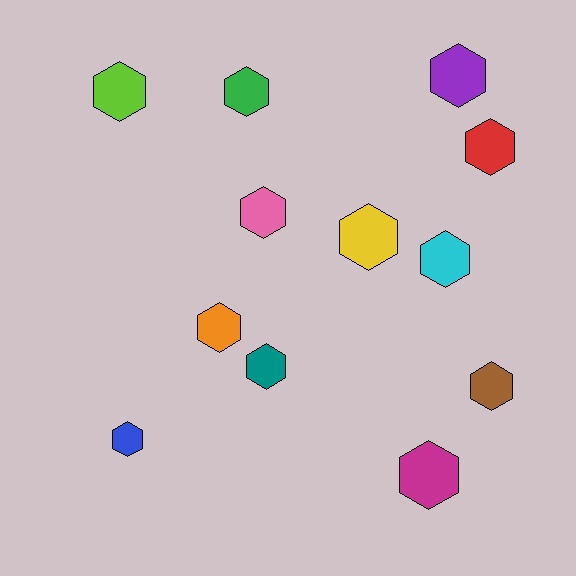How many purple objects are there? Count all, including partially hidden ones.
There is 1 purple object.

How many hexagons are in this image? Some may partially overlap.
There are 12 hexagons.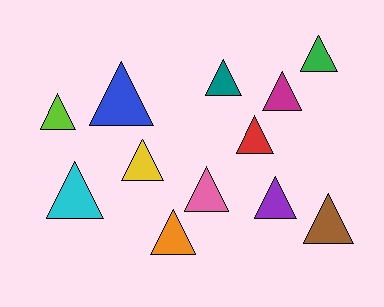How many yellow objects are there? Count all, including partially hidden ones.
There is 1 yellow object.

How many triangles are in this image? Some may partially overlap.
There are 12 triangles.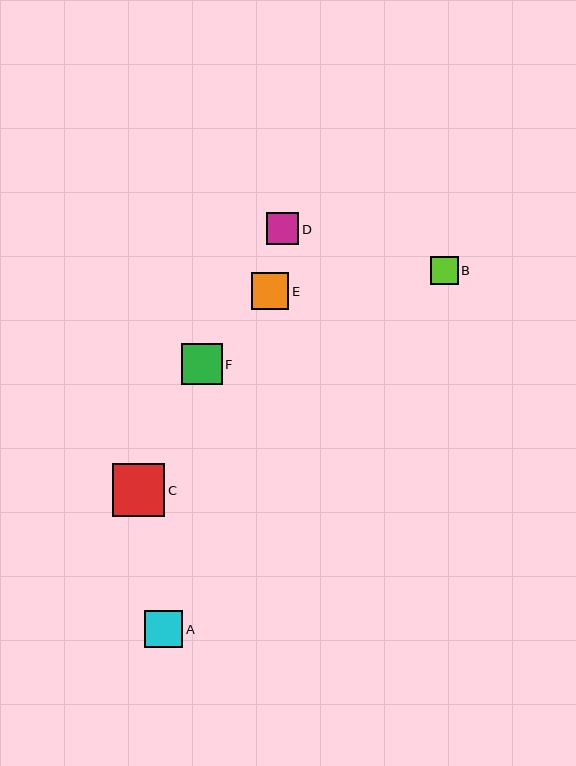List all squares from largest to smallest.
From largest to smallest: C, F, A, E, D, B.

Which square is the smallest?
Square B is the smallest with a size of approximately 28 pixels.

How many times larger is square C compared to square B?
Square C is approximately 1.9 times the size of square B.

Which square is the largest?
Square C is the largest with a size of approximately 52 pixels.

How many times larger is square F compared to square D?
Square F is approximately 1.3 times the size of square D.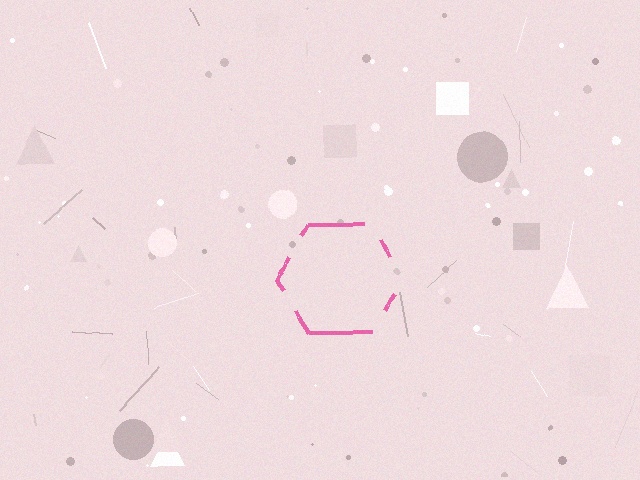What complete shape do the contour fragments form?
The contour fragments form a hexagon.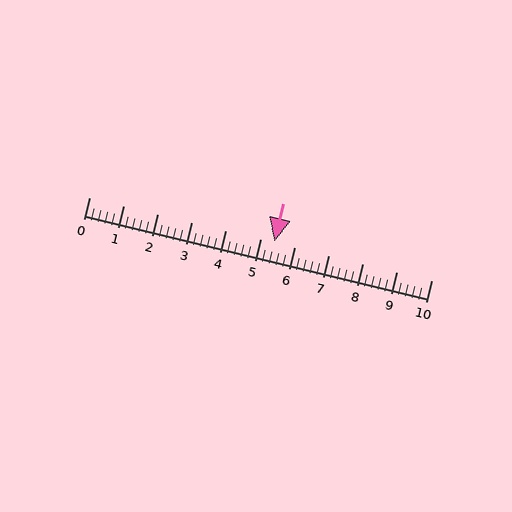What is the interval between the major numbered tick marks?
The major tick marks are spaced 1 units apart.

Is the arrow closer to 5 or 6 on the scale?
The arrow is closer to 5.